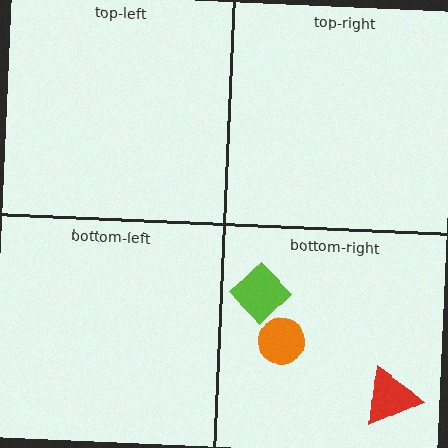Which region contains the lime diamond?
The bottom-right region.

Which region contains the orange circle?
The bottom-right region.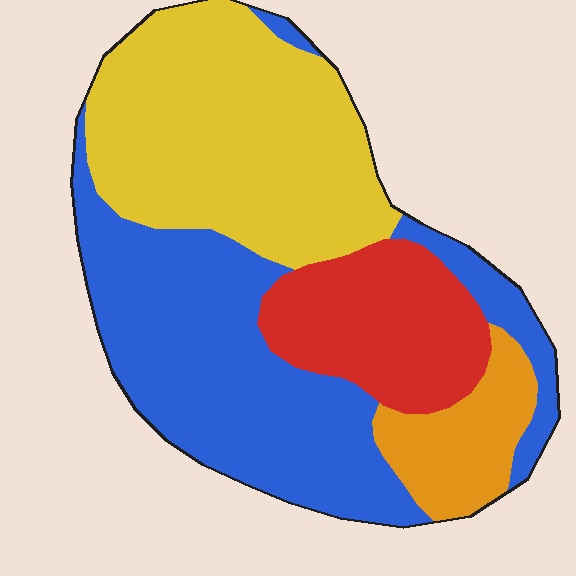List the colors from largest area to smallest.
From largest to smallest: blue, yellow, red, orange.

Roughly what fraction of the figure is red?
Red takes up about one sixth (1/6) of the figure.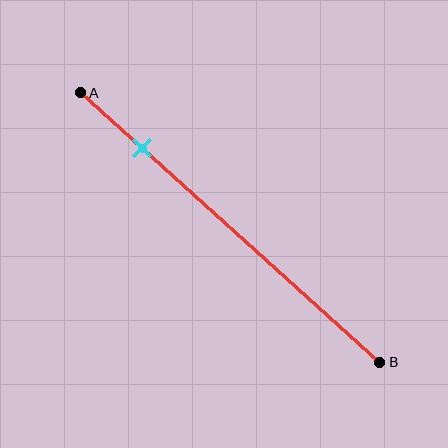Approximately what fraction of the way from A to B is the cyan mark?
The cyan mark is approximately 20% of the way from A to B.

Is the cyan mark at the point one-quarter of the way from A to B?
No, the mark is at about 20% from A, not at the 25% one-quarter point.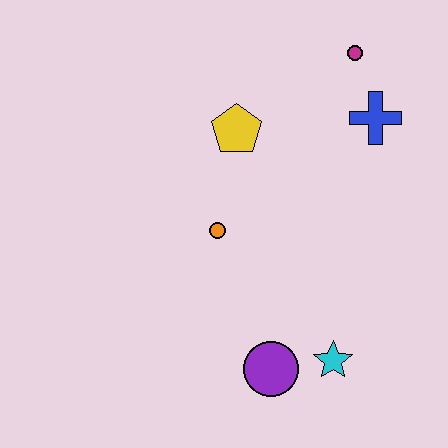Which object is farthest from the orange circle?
The magenta circle is farthest from the orange circle.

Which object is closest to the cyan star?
The purple circle is closest to the cyan star.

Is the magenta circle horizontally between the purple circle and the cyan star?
No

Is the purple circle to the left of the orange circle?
No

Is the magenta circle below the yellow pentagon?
No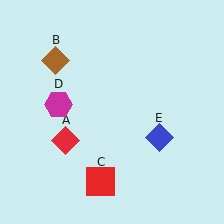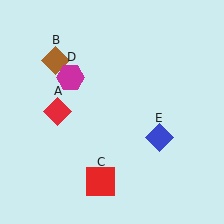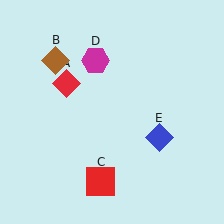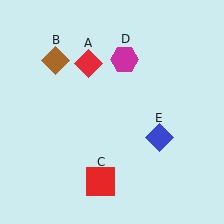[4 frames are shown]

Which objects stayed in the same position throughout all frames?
Brown diamond (object B) and red square (object C) and blue diamond (object E) remained stationary.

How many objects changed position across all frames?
2 objects changed position: red diamond (object A), magenta hexagon (object D).